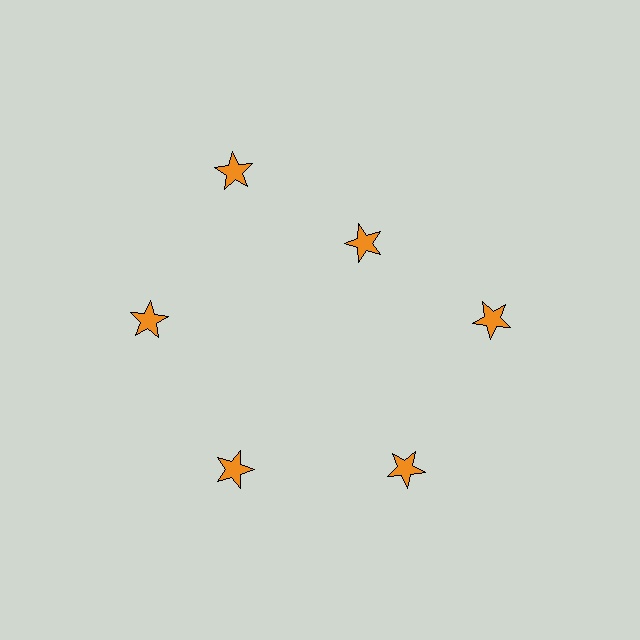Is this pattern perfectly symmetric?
No. The 6 orange stars are arranged in a ring, but one element near the 1 o'clock position is pulled inward toward the center, breaking the 6-fold rotational symmetry.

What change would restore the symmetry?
The symmetry would be restored by moving it outward, back onto the ring so that all 6 stars sit at equal angles and equal distance from the center.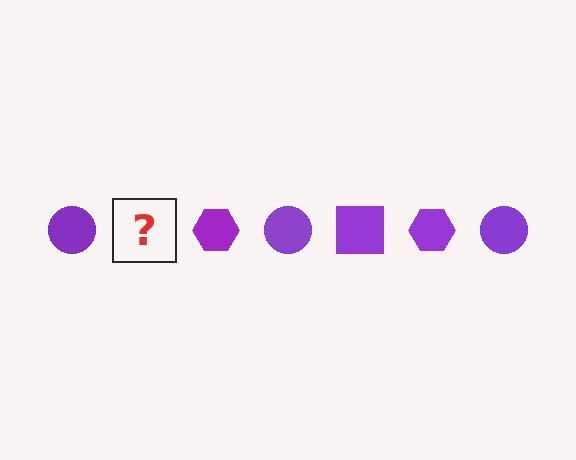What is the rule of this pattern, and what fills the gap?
The rule is that the pattern cycles through circle, square, hexagon shapes in purple. The gap should be filled with a purple square.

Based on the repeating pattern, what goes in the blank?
The blank should be a purple square.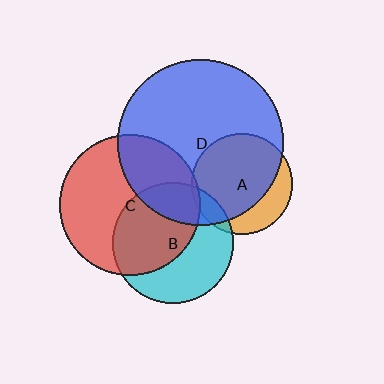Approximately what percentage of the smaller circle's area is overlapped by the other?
Approximately 55%.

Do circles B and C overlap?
Yes.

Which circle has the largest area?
Circle D (blue).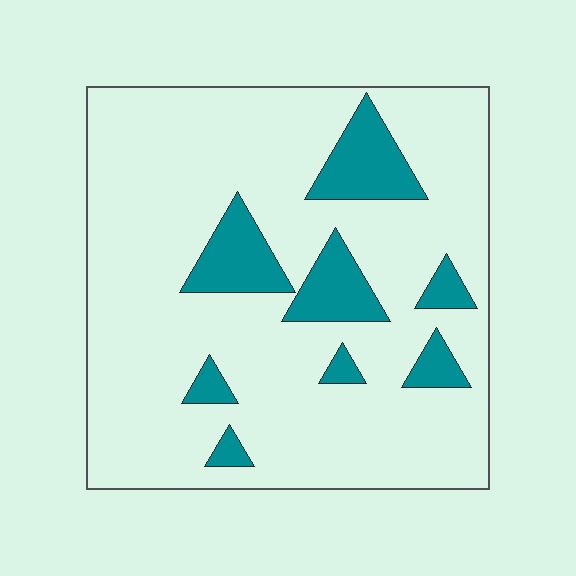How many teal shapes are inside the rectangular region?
8.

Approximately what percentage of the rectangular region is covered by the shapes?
Approximately 15%.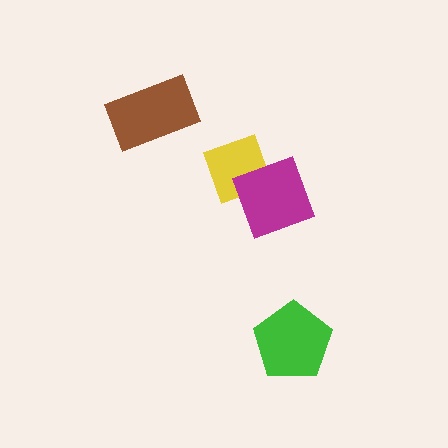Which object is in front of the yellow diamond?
The magenta diamond is in front of the yellow diamond.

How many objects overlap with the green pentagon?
0 objects overlap with the green pentagon.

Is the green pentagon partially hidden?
No, no other shape covers it.